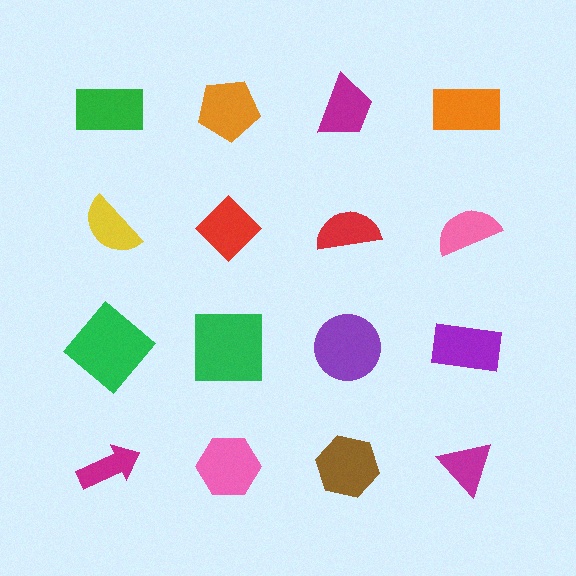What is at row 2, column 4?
A pink semicircle.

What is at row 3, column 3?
A purple circle.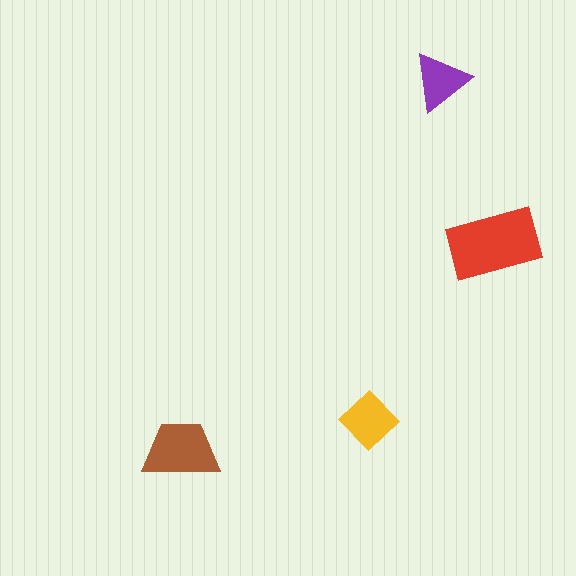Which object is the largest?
The red rectangle.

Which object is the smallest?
The purple triangle.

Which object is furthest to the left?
The brown trapezoid is leftmost.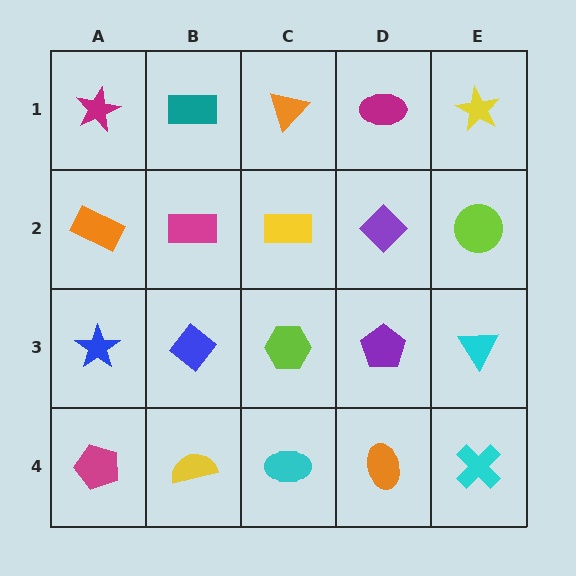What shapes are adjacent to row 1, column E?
A lime circle (row 2, column E), a magenta ellipse (row 1, column D).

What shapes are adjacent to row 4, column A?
A blue star (row 3, column A), a yellow semicircle (row 4, column B).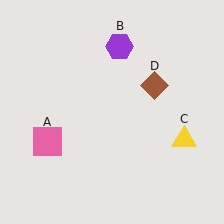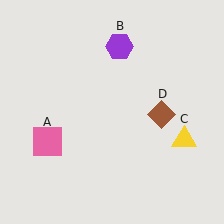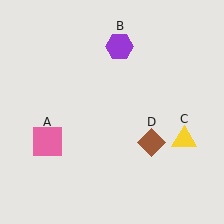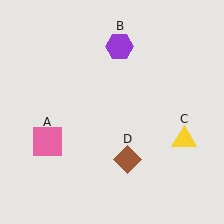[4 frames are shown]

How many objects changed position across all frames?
1 object changed position: brown diamond (object D).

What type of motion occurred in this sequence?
The brown diamond (object D) rotated clockwise around the center of the scene.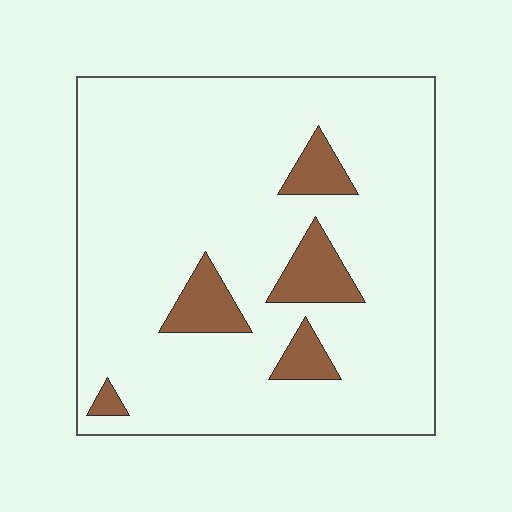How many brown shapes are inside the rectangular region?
5.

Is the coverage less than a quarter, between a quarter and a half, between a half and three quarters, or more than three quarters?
Less than a quarter.